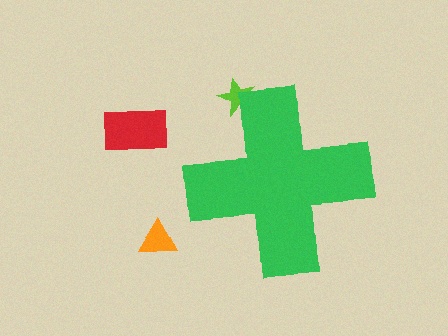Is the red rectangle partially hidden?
No, the red rectangle is fully visible.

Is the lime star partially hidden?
Yes, the lime star is partially hidden behind the green cross.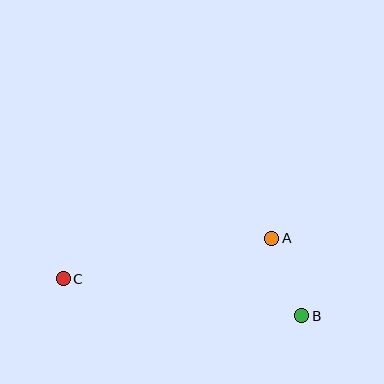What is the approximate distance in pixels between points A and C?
The distance between A and C is approximately 212 pixels.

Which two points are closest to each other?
Points A and B are closest to each other.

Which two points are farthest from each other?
Points B and C are farthest from each other.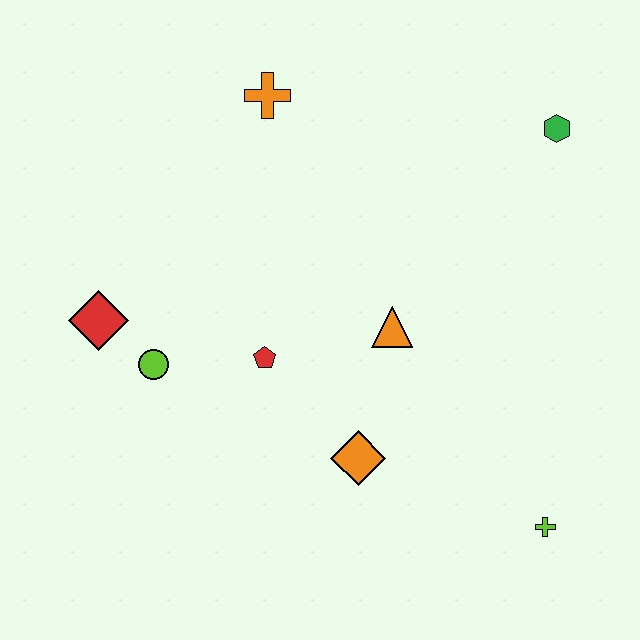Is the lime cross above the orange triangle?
No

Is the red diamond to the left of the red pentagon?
Yes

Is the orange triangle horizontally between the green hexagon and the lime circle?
Yes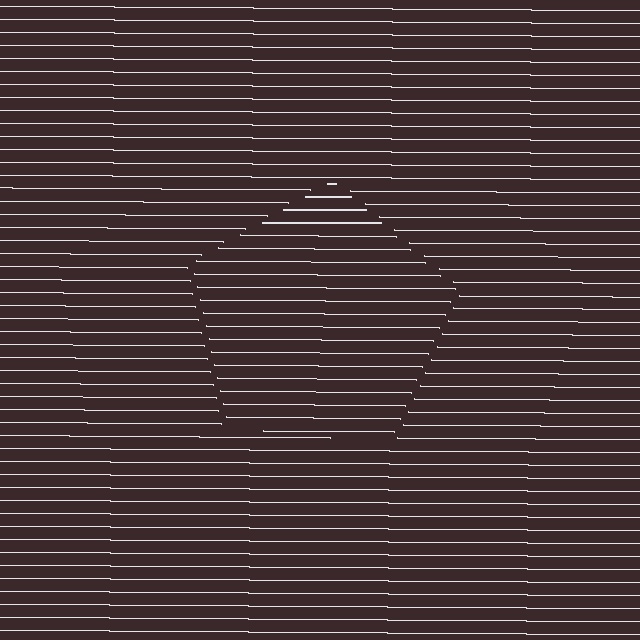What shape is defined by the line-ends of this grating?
An illusory pentagon. The interior of the shape contains the same grating, shifted by half a period — the contour is defined by the phase discontinuity where line-ends from the inner and outer gratings abut.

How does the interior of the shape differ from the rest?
The interior of the shape contains the same grating, shifted by half a period — the contour is defined by the phase discontinuity where line-ends from the inner and outer gratings abut.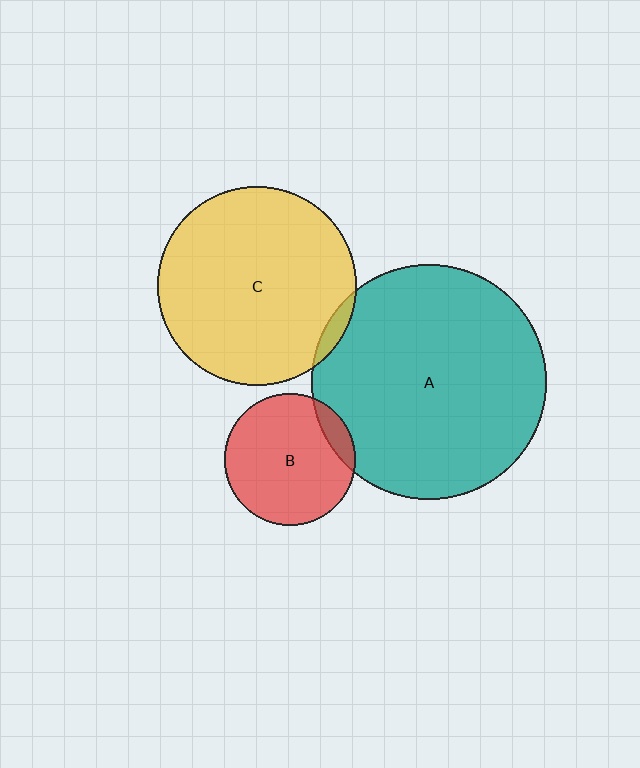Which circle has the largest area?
Circle A (teal).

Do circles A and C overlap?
Yes.